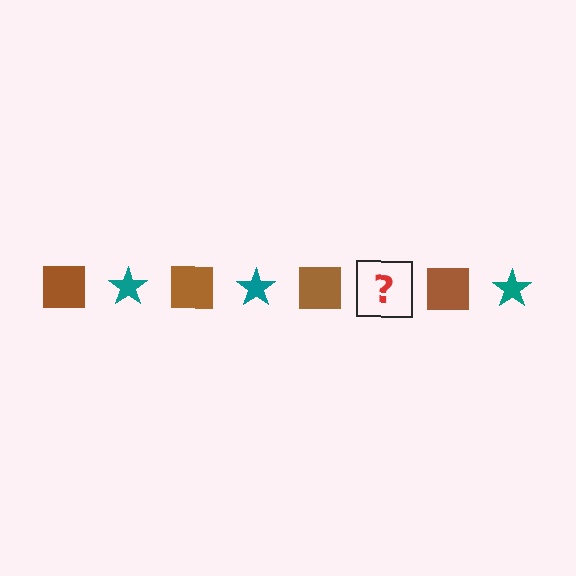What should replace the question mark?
The question mark should be replaced with a teal star.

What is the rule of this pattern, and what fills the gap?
The rule is that the pattern alternates between brown square and teal star. The gap should be filled with a teal star.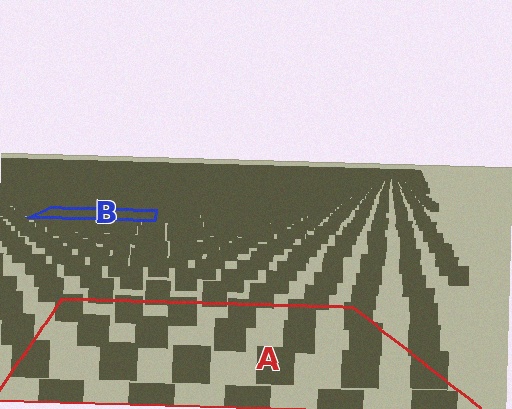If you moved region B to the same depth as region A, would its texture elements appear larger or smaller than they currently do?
They would appear larger. At a closer depth, the same texture elements are projected at a bigger on-screen size.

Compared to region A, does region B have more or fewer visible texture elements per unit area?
Region B has more texture elements per unit area — they are packed more densely because it is farther away.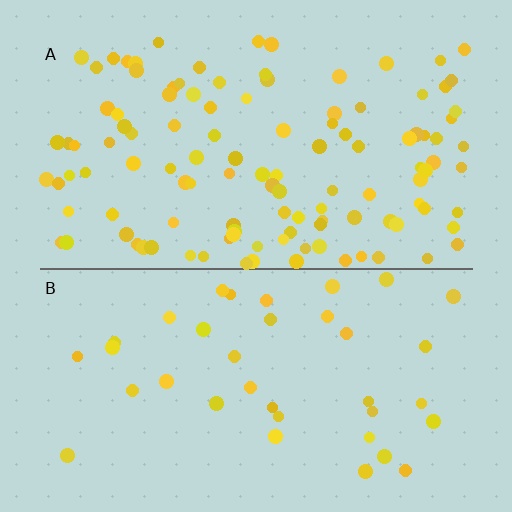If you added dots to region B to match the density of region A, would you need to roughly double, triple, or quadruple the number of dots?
Approximately triple.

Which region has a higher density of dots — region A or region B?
A (the top).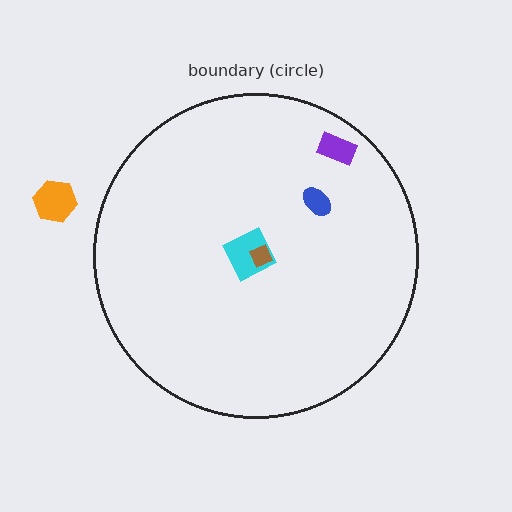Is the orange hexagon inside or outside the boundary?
Outside.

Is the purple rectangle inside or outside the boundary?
Inside.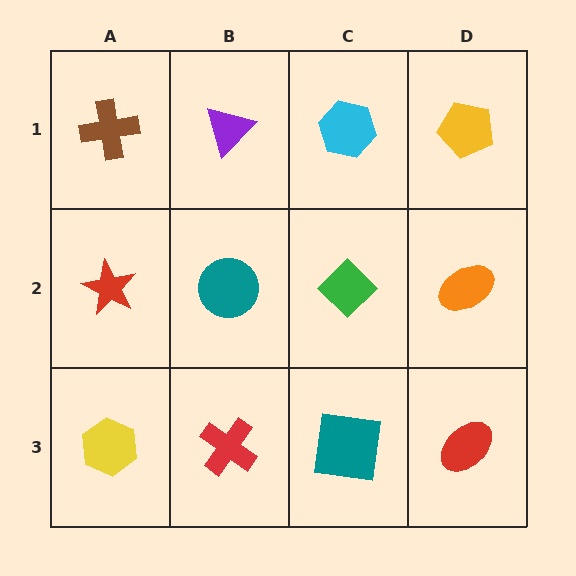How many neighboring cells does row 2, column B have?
4.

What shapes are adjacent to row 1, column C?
A green diamond (row 2, column C), a purple triangle (row 1, column B), a yellow pentagon (row 1, column D).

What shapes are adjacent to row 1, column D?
An orange ellipse (row 2, column D), a cyan hexagon (row 1, column C).